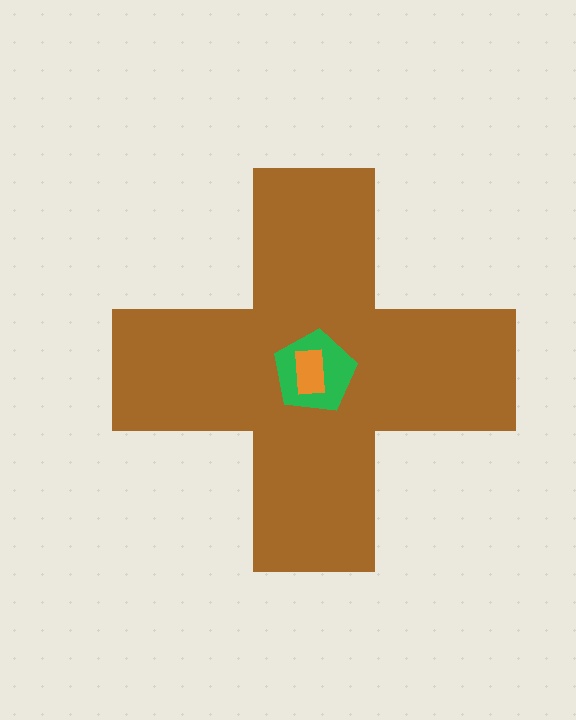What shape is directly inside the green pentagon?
The orange rectangle.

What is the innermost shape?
The orange rectangle.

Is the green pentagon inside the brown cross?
Yes.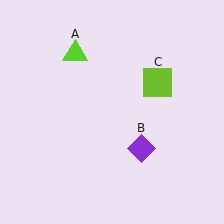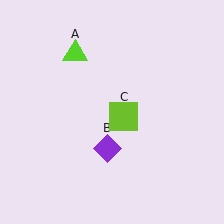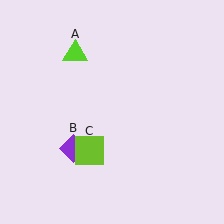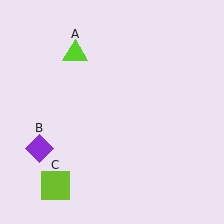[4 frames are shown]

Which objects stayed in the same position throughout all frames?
Lime triangle (object A) remained stationary.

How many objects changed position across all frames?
2 objects changed position: purple diamond (object B), lime square (object C).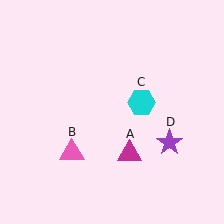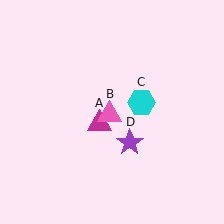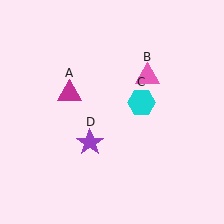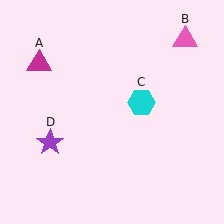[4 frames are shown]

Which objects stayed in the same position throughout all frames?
Cyan hexagon (object C) remained stationary.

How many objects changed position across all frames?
3 objects changed position: magenta triangle (object A), pink triangle (object B), purple star (object D).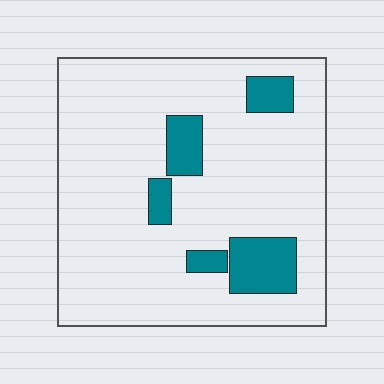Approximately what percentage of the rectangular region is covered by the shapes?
Approximately 15%.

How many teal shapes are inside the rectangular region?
5.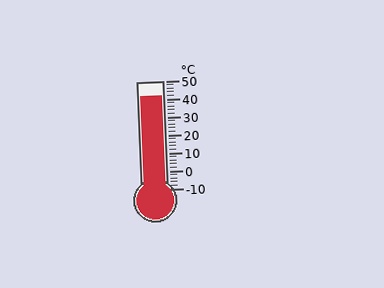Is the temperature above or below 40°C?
The temperature is above 40°C.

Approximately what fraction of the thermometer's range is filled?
The thermometer is filled to approximately 85% of its range.